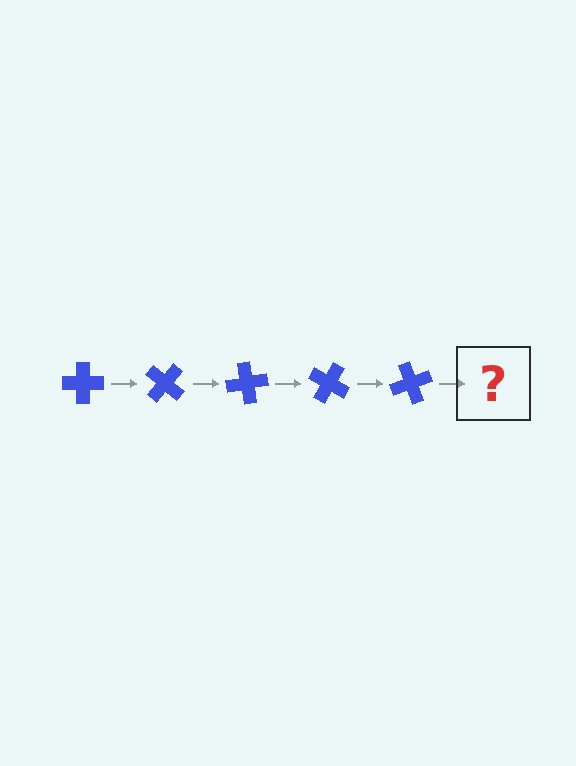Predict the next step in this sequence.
The next step is a blue cross rotated 200 degrees.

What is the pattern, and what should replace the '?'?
The pattern is that the cross rotates 40 degrees each step. The '?' should be a blue cross rotated 200 degrees.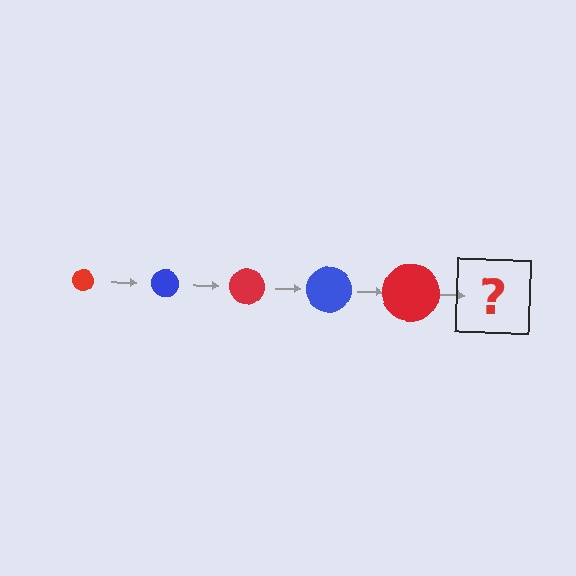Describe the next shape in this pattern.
It should be a blue circle, larger than the previous one.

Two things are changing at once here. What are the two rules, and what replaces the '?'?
The two rules are that the circle grows larger each step and the color cycles through red and blue. The '?' should be a blue circle, larger than the previous one.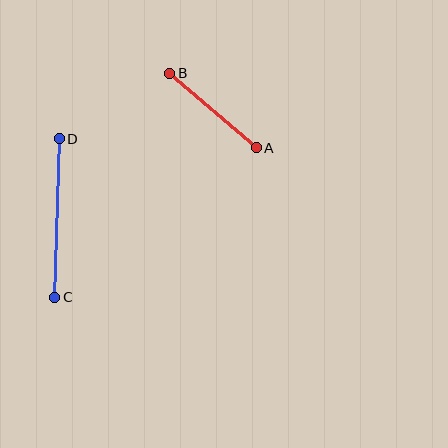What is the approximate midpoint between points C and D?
The midpoint is at approximately (57, 218) pixels.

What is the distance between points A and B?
The distance is approximately 114 pixels.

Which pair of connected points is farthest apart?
Points C and D are farthest apart.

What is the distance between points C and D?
The distance is approximately 159 pixels.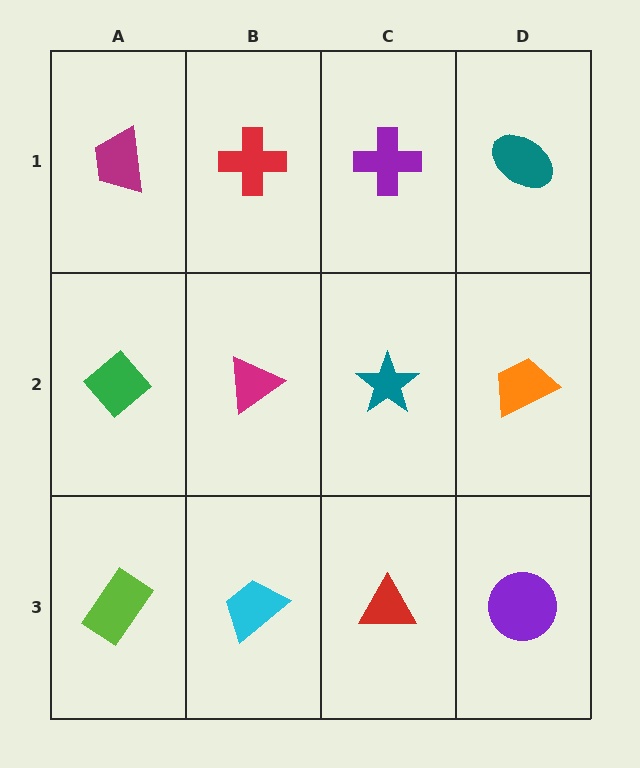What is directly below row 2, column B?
A cyan trapezoid.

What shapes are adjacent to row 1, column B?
A magenta triangle (row 2, column B), a magenta trapezoid (row 1, column A), a purple cross (row 1, column C).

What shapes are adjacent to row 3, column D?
An orange trapezoid (row 2, column D), a red triangle (row 3, column C).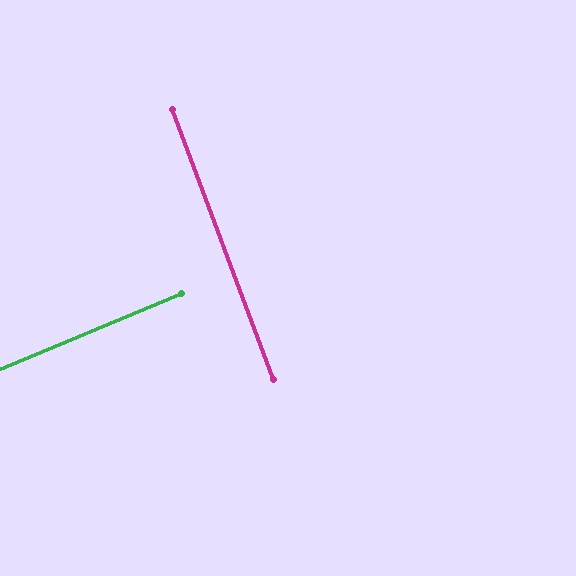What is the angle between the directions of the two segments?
Approximately 88 degrees.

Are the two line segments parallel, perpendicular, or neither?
Perpendicular — they meet at approximately 88°.